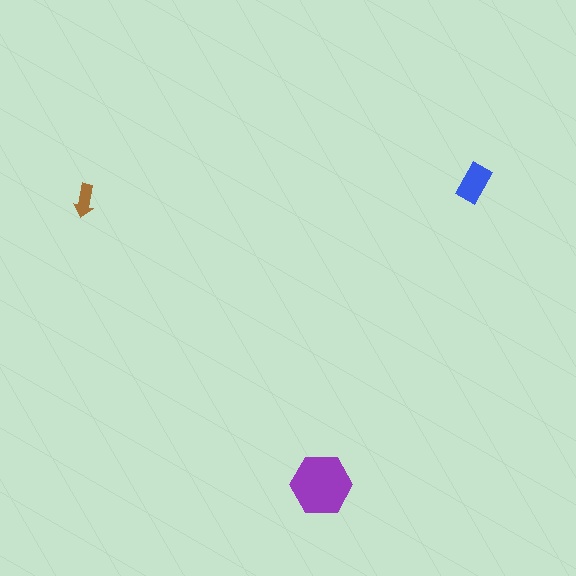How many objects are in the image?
There are 3 objects in the image.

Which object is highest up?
The blue rectangle is topmost.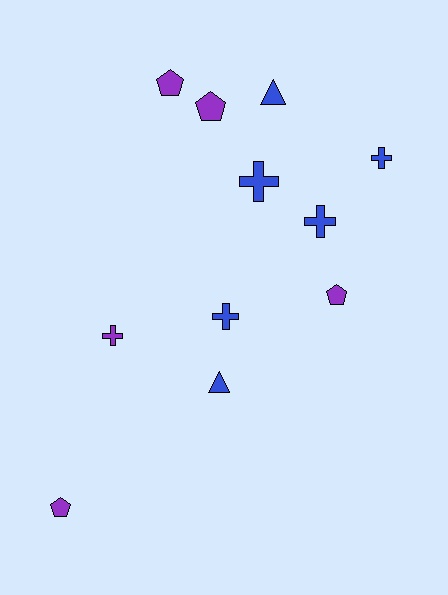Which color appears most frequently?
Blue, with 6 objects.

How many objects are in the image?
There are 11 objects.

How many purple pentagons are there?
There are 4 purple pentagons.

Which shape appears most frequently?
Cross, with 5 objects.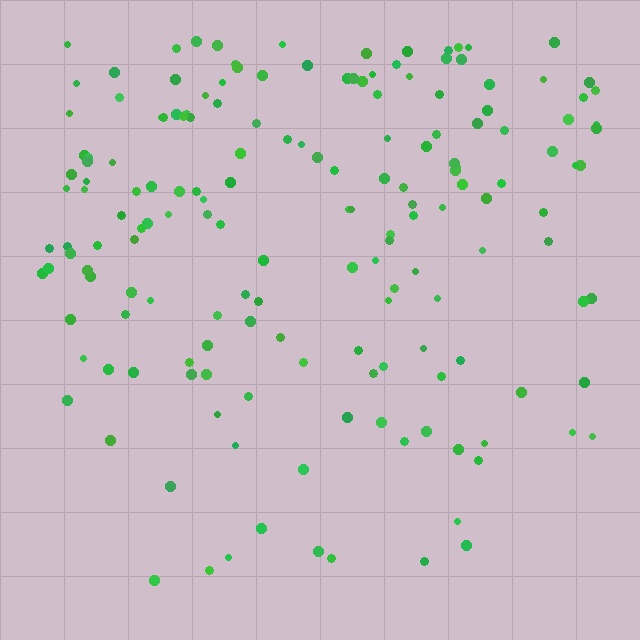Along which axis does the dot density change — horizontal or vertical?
Vertical.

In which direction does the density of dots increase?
From bottom to top, with the top side densest.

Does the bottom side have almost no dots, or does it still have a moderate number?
Still a moderate number, just noticeably fewer than the top.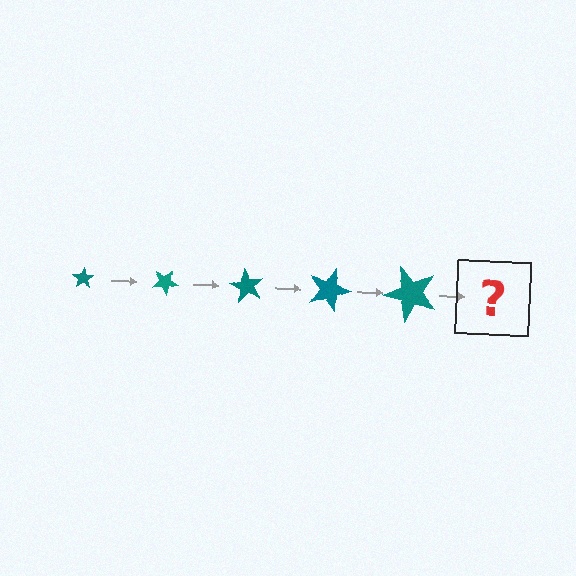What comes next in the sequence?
The next element should be a star, larger than the previous one and rotated 150 degrees from the start.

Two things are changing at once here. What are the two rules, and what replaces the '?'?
The two rules are that the star grows larger each step and it rotates 30 degrees each step. The '?' should be a star, larger than the previous one and rotated 150 degrees from the start.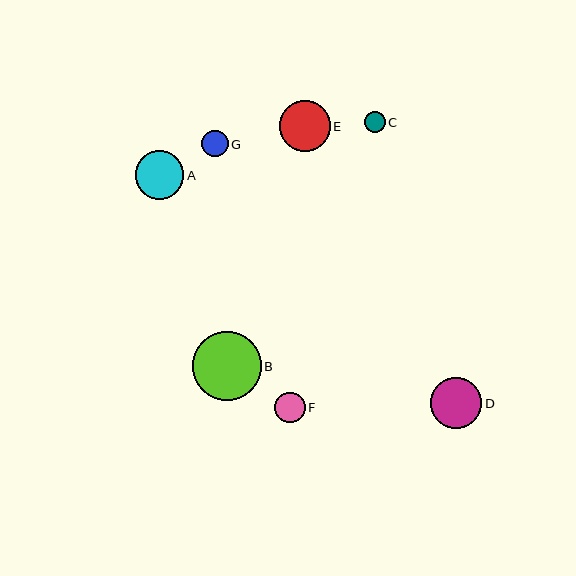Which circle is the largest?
Circle B is the largest with a size of approximately 69 pixels.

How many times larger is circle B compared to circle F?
Circle B is approximately 2.2 times the size of circle F.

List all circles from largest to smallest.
From largest to smallest: B, D, E, A, F, G, C.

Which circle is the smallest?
Circle C is the smallest with a size of approximately 20 pixels.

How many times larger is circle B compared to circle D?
Circle B is approximately 1.3 times the size of circle D.